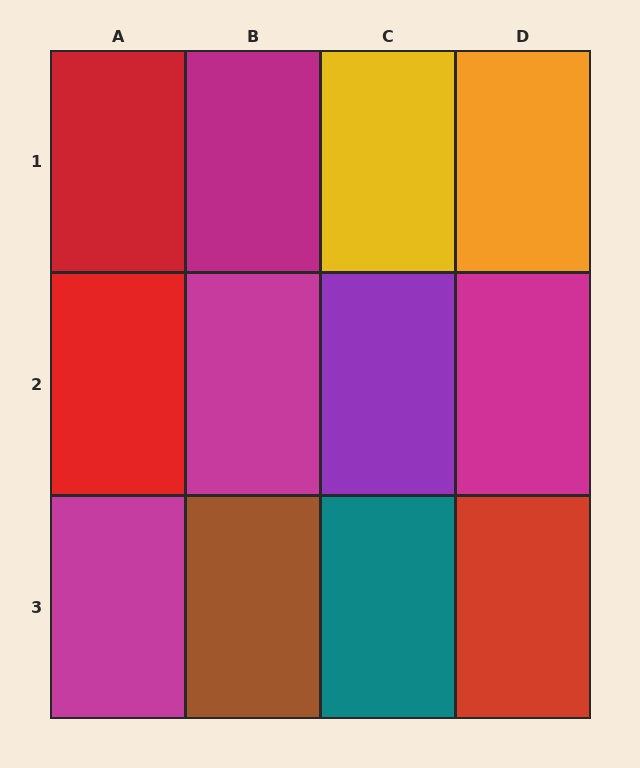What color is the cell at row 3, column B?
Brown.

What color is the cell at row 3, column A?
Magenta.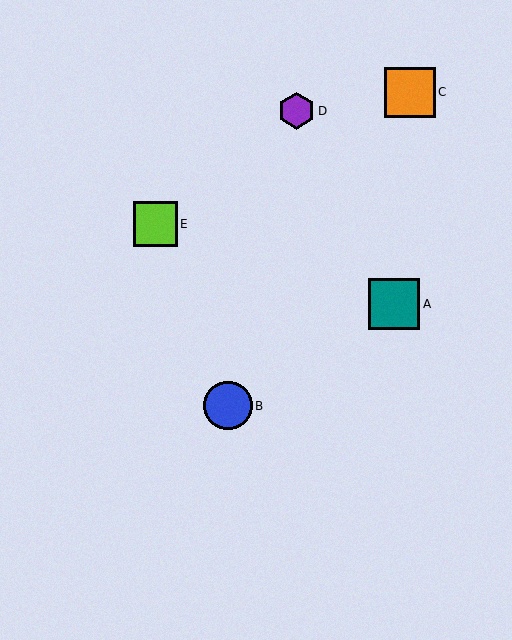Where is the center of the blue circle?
The center of the blue circle is at (228, 406).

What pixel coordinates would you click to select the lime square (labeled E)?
Click at (155, 224) to select the lime square E.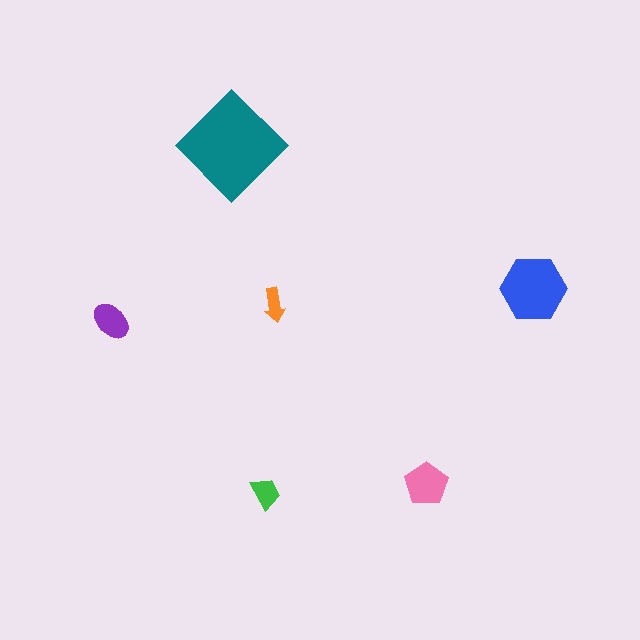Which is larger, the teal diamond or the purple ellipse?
The teal diamond.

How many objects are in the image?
There are 6 objects in the image.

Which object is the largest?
The teal diamond.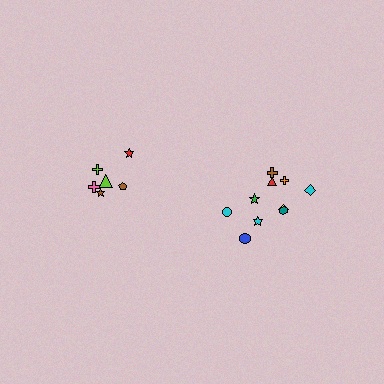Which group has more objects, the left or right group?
The right group.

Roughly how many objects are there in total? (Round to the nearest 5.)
Roughly 15 objects in total.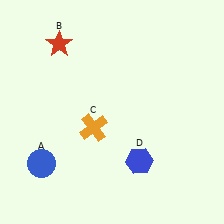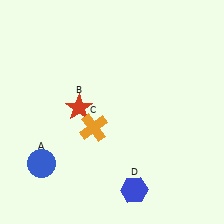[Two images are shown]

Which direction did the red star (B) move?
The red star (B) moved down.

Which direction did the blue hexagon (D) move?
The blue hexagon (D) moved down.